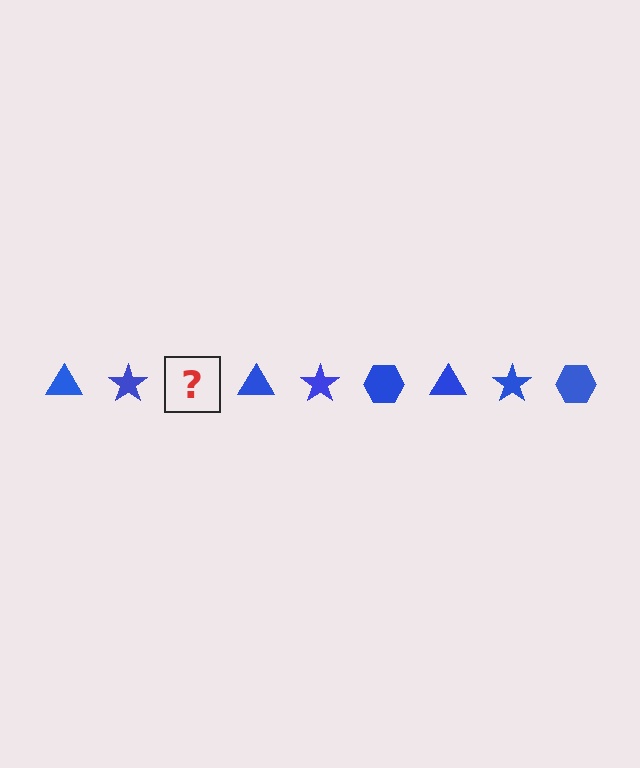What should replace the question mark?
The question mark should be replaced with a blue hexagon.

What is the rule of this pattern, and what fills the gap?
The rule is that the pattern cycles through triangle, star, hexagon shapes in blue. The gap should be filled with a blue hexagon.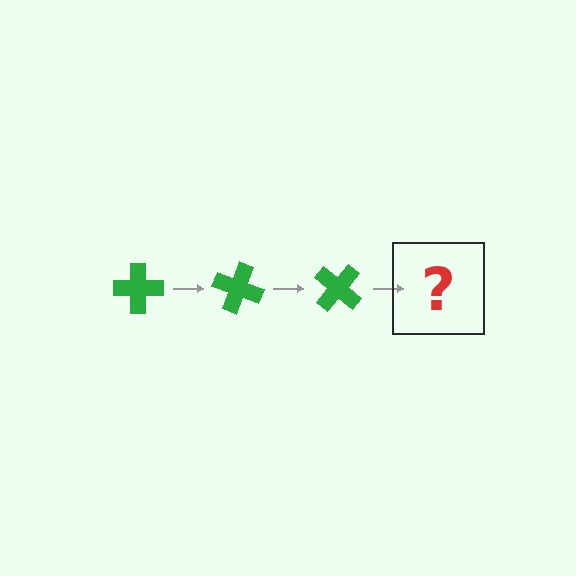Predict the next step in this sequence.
The next step is a green cross rotated 60 degrees.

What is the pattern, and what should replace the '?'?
The pattern is that the cross rotates 20 degrees each step. The '?' should be a green cross rotated 60 degrees.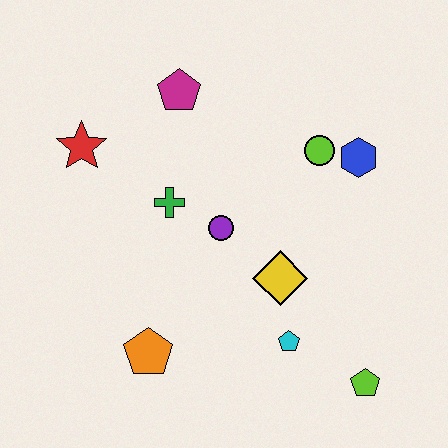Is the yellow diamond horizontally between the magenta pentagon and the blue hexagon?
Yes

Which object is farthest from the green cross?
The lime pentagon is farthest from the green cross.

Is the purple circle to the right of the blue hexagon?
No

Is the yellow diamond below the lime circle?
Yes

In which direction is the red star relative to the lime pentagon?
The red star is to the left of the lime pentagon.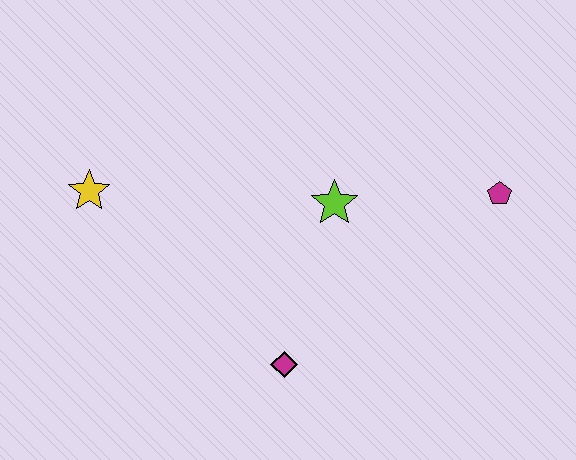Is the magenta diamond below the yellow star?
Yes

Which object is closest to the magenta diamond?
The lime star is closest to the magenta diamond.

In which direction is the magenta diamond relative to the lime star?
The magenta diamond is below the lime star.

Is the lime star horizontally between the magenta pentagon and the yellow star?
Yes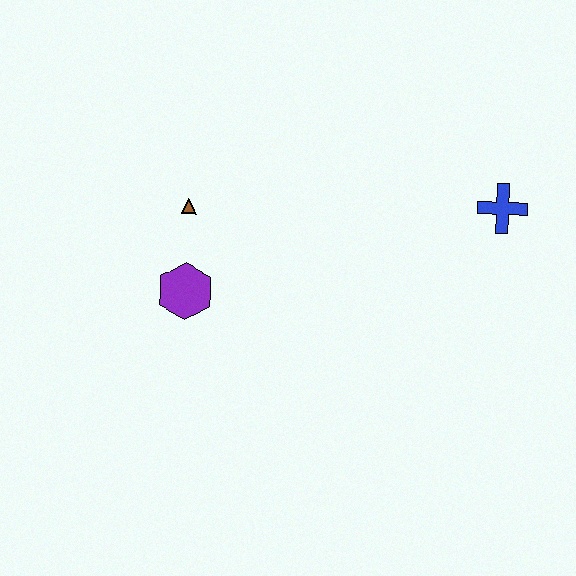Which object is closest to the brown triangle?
The purple hexagon is closest to the brown triangle.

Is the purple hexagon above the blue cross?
No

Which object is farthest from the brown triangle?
The blue cross is farthest from the brown triangle.